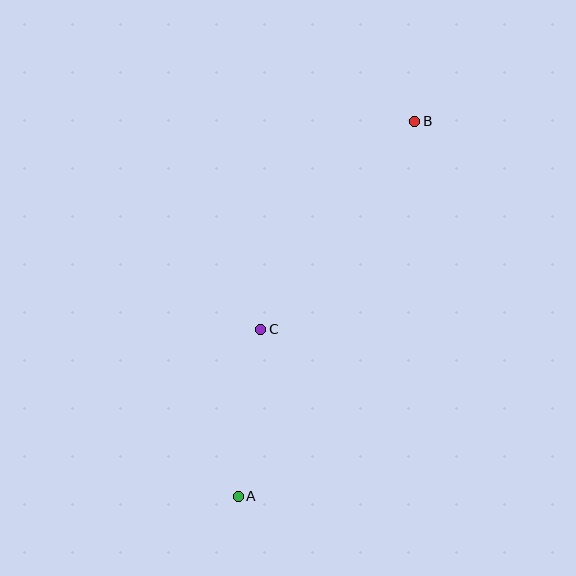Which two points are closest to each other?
Points A and C are closest to each other.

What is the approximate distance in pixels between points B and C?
The distance between B and C is approximately 259 pixels.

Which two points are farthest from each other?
Points A and B are farthest from each other.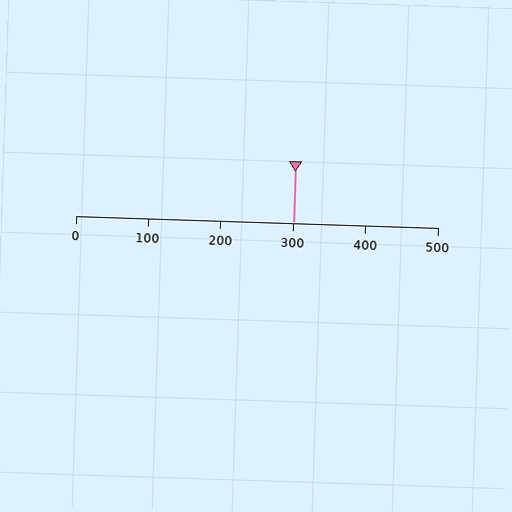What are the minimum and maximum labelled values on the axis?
The axis runs from 0 to 500.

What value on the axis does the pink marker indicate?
The marker indicates approximately 300.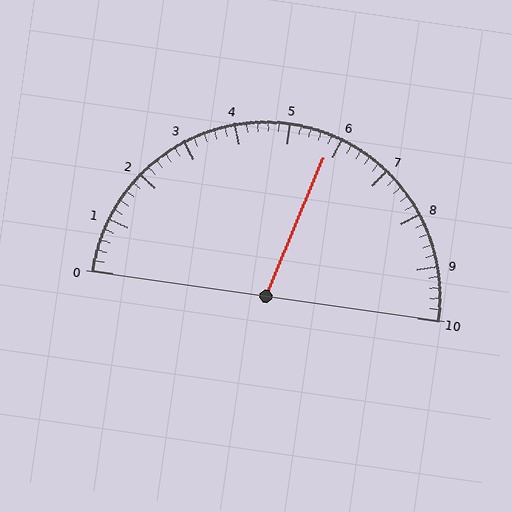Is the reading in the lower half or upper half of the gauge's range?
The reading is in the upper half of the range (0 to 10).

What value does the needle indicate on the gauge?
The needle indicates approximately 5.8.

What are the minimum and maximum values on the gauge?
The gauge ranges from 0 to 10.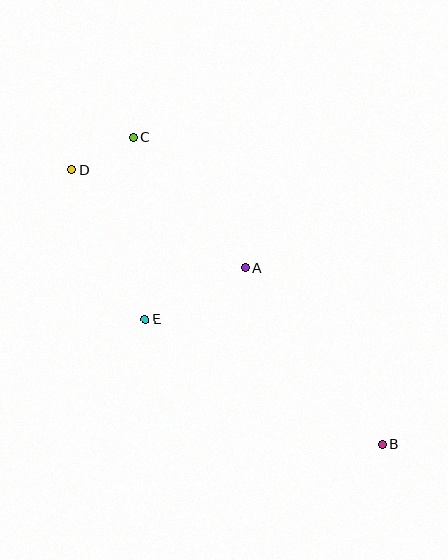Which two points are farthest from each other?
Points B and D are farthest from each other.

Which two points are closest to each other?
Points C and D are closest to each other.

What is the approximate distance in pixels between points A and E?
The distance between A and E is approximately 112 pixels.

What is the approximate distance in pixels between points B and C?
The distance between B and C is approximately 395 pixels.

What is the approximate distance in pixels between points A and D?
The distance between A and D is approximately 200 pixels.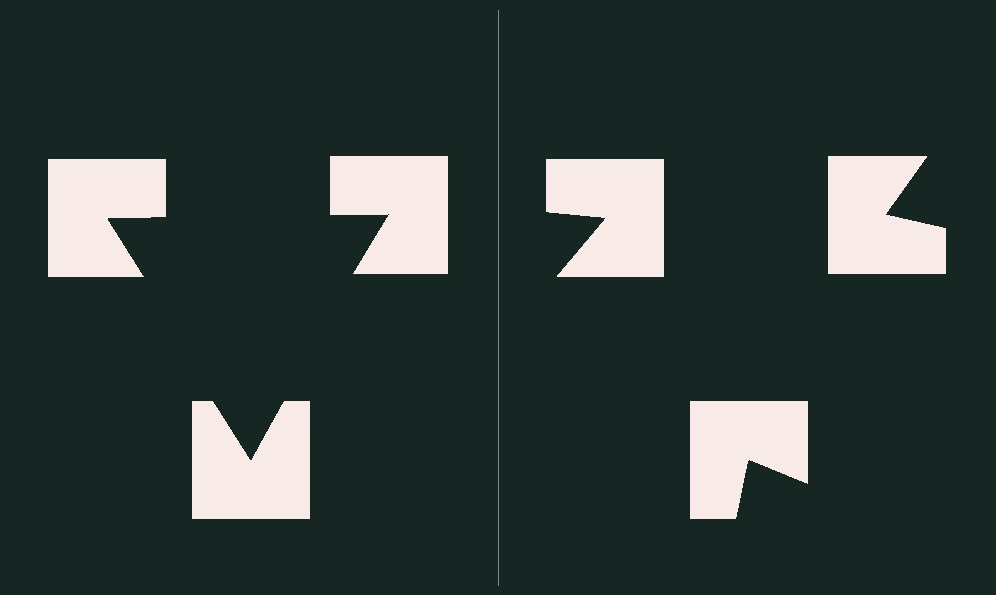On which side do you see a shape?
An illusory triangle appears on the left side. On the right side the wedge cuts are rotated, so no coherent shape forms.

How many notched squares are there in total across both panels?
6 — 3 on each side.